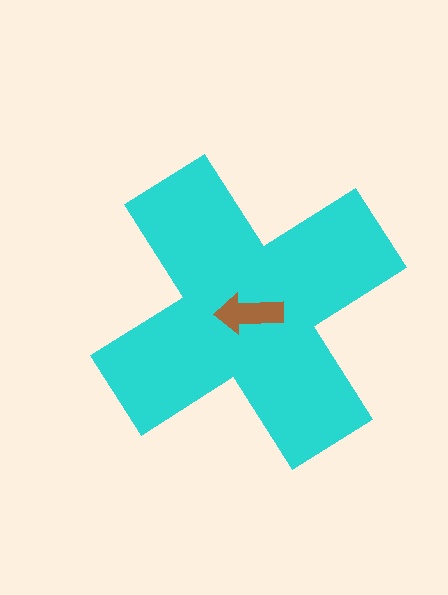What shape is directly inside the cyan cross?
The brown arrow.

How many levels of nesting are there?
2.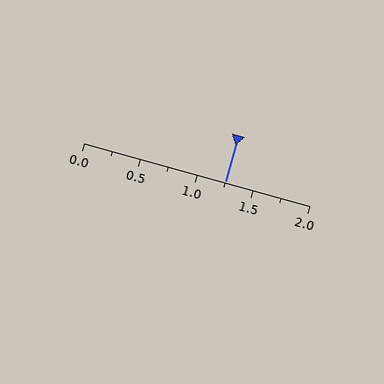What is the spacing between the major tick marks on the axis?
The major ticks are spaced 0.5 apart.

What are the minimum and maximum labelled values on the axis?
The axis runs from 0.0 to 2.0.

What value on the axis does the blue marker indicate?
The marker indicates approximately 1.25.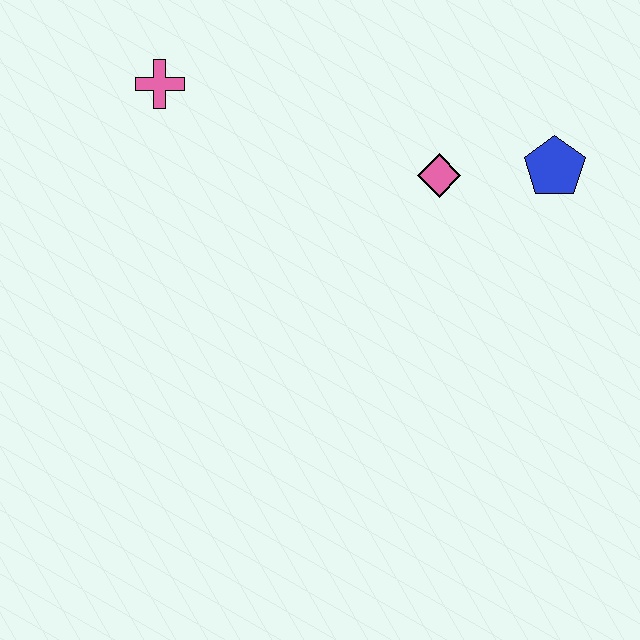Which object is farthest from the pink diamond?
The pink cross is farthest from the pink diamond.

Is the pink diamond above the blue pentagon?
No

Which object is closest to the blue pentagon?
The pink diamond is closest to the blue pentagon.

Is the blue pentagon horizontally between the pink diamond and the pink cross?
No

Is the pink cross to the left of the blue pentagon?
Yes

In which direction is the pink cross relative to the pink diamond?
The pink cross is to the left of the pink diamond.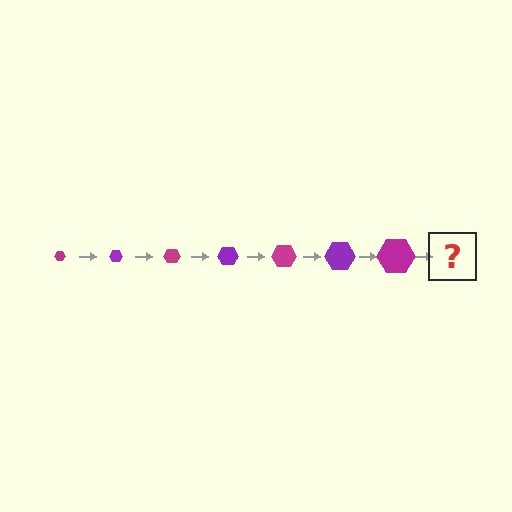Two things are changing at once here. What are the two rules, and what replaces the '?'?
The two rules are that the hexagon grows larger each step and the color cycles through magenta and purple. The '?' should be a purple hexagon, larger than the previous one.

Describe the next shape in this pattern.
It should be a purple hexagon, larger than the previous one.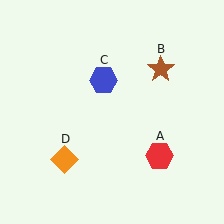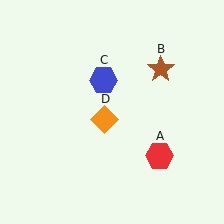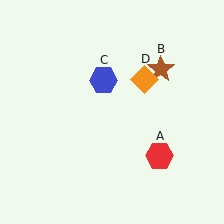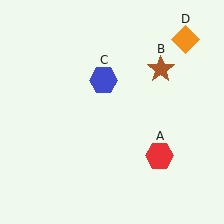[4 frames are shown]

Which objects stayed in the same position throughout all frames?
Red hexagon (object A) and brown star (object B) and blue hexagon (object C) remained stationary.